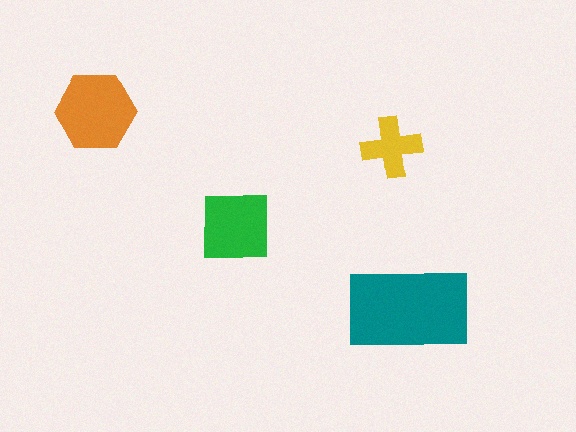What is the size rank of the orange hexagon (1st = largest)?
2nd.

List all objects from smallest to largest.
The yellow cross, the green square, the orange hexagon, the teal rectangle.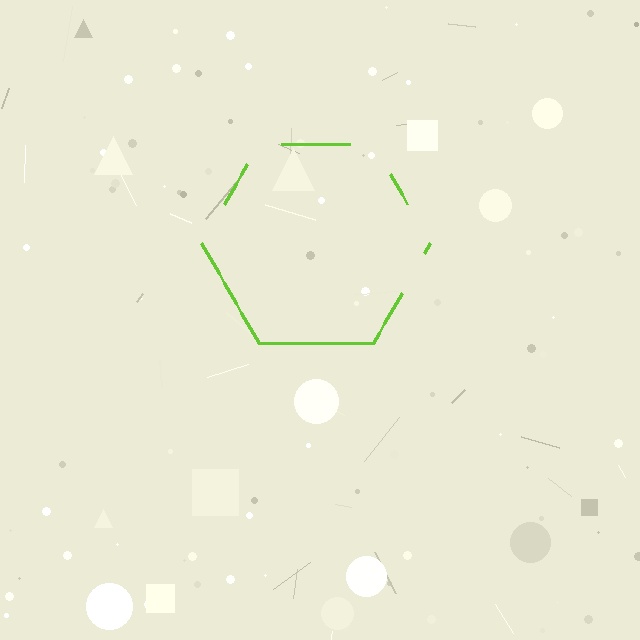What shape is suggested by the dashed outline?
The dashed outline suggests a hexagon.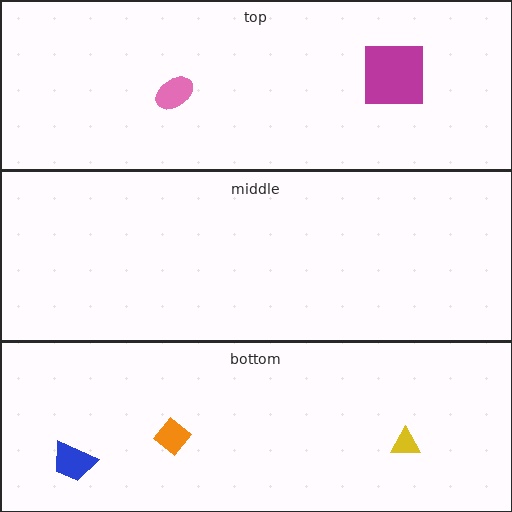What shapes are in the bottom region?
The orange diamond, the yellow triangle, the blue trapezoid.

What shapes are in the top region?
The pink ellipse, the magenta square.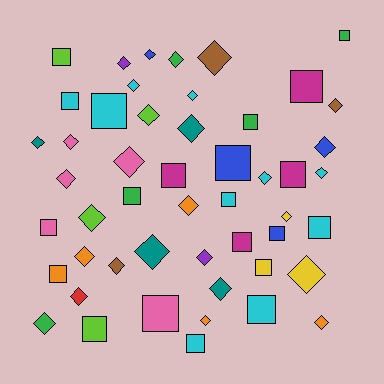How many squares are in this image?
There are 21 squares.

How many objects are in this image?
There are 50 objects.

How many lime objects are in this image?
There are 4 lime objects.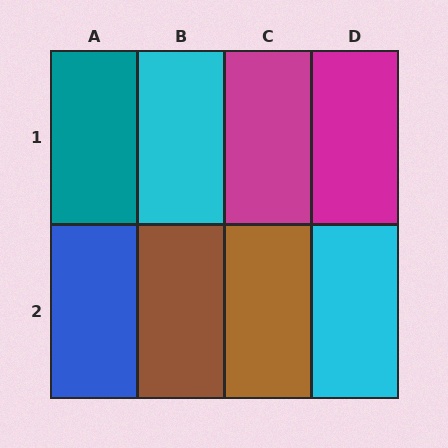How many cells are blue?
1 cell is blue.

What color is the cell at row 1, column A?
Teal.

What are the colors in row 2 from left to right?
Blue, brown, brown, cyan.